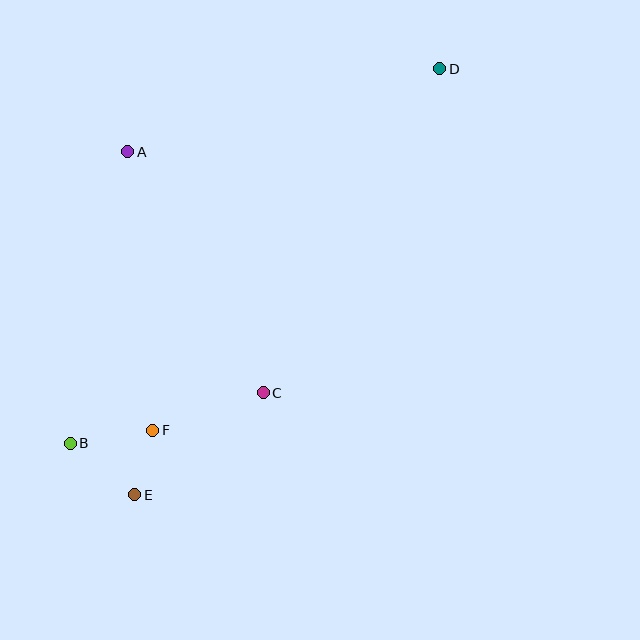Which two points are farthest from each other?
Points B and D are farthest from each other.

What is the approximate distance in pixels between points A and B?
The distance between A and B is approximately 297 pixels.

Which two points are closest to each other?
Points E and F are closest to each other.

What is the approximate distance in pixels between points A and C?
The distance between A and C is approximately 276 pixels.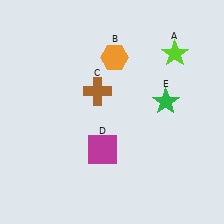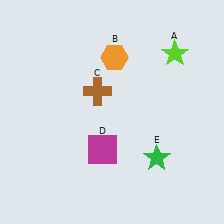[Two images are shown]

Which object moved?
The green star (E) moved down.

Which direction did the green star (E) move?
The green star (E) moved down.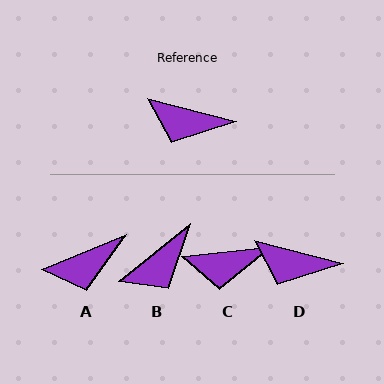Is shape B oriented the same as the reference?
No, it is off by about 53 degrees.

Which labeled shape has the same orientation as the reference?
D.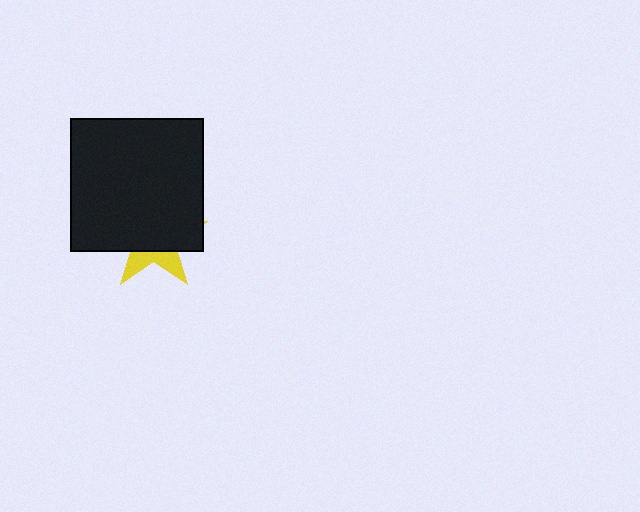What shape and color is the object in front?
The object in front is a black square.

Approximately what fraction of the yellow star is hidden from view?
Roughly 70% of the yellow star is hidden behind the black square.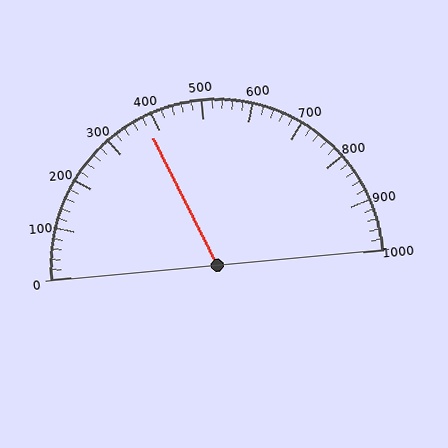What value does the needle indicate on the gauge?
The needle indicates approximately 380.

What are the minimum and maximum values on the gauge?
The gauge ranges from 0 to 1000.